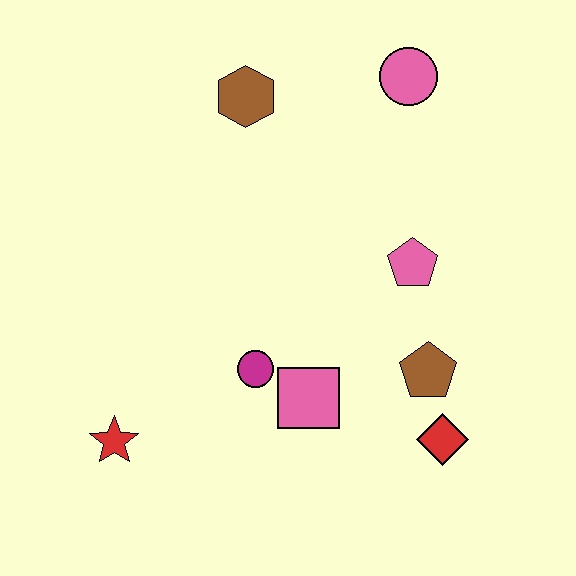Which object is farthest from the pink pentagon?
The red star is farthest from the pink pentagon.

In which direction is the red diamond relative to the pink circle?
The red diamond is below the pink circle.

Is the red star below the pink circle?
Yes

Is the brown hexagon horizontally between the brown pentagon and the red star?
Yes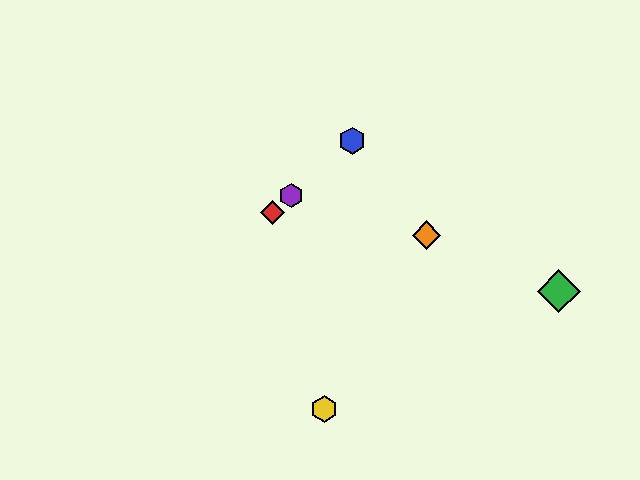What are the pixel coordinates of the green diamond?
The green diamond is at (559, 291).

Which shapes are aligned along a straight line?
The red diamond, the blue hexagon, the purple hexagon are aligned along a straight line.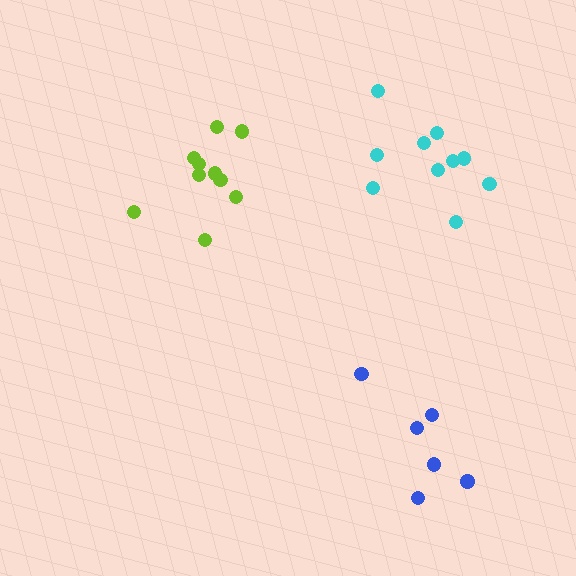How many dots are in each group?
Group 1: 10 dots, Group 2: 10 dots, Group 3: 6 dots (26 total).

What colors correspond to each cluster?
The clusters are colored: lime, cyan, blue.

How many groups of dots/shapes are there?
There are 3 groups.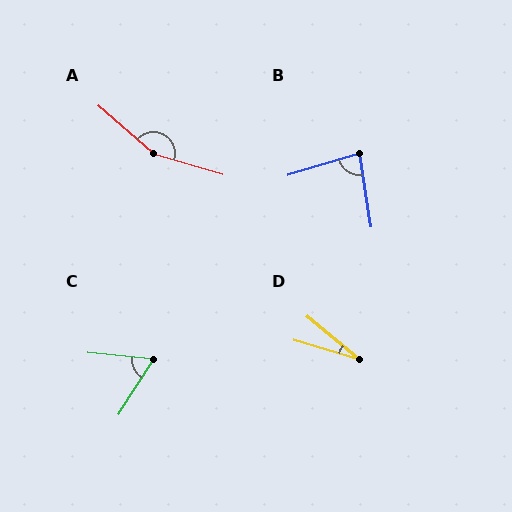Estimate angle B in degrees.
Approximately 82 degrees.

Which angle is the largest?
A, at approximately 155 degrees.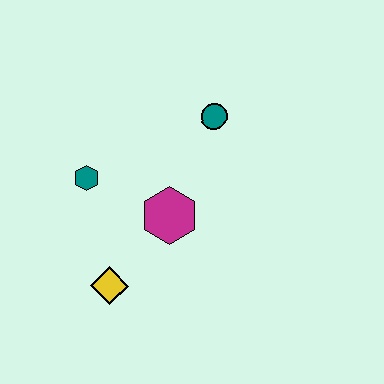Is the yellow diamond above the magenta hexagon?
No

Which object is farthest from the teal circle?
The yellow diamond is farthest from the teal circle.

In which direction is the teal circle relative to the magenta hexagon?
The teal circle is above the magenta hexagon.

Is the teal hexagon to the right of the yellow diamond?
No